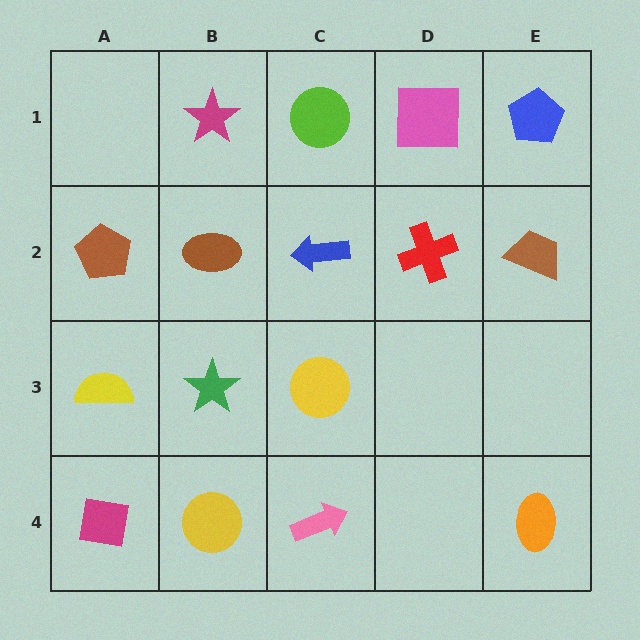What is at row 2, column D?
A red cross.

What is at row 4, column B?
A yellow circle.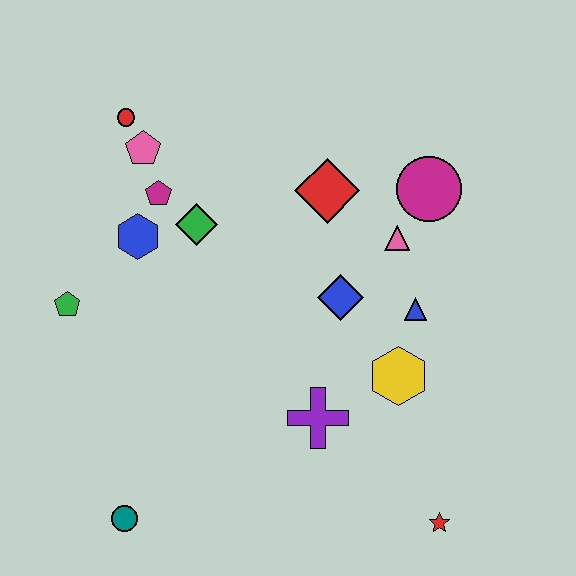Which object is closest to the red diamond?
The pink triangle is closest to the red diamond.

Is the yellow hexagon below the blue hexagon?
Yes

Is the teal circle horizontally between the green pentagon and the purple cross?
Yes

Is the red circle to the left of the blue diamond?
Yes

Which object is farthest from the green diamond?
The red star is farthest from the green diamond.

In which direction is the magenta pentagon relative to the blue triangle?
The magenta pentagon is to the left of the blue triangle.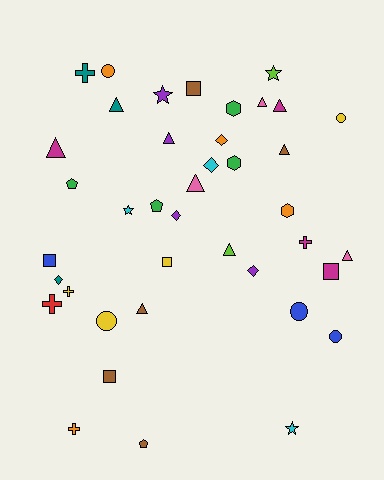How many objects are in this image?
There are 40 objects.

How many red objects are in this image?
There is 1 red object.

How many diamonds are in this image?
There are 5 diamonds.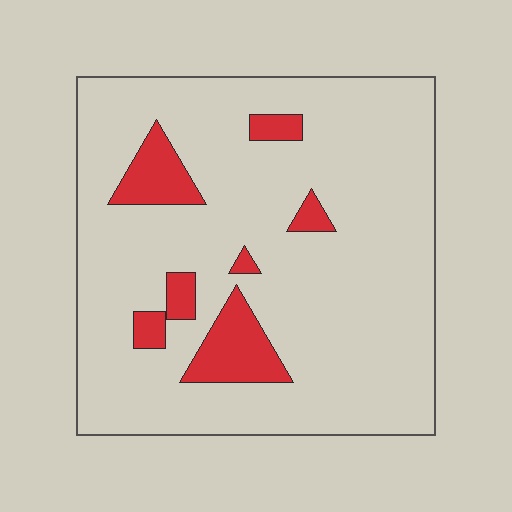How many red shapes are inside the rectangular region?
7.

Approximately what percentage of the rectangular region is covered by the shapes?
Approximately 10%.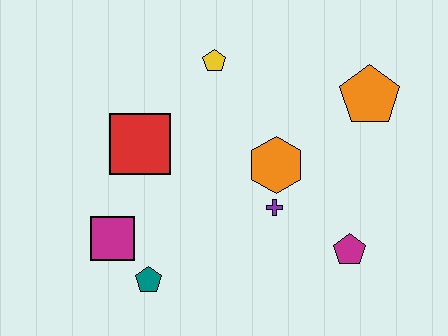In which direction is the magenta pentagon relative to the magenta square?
The magenta pentagon is to the right of the magenta square.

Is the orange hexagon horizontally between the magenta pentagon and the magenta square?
Yes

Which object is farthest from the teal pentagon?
The orange pentagon is farthest from the teal pentagon.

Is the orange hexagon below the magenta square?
No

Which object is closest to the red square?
The magenta square is closest to the red square.